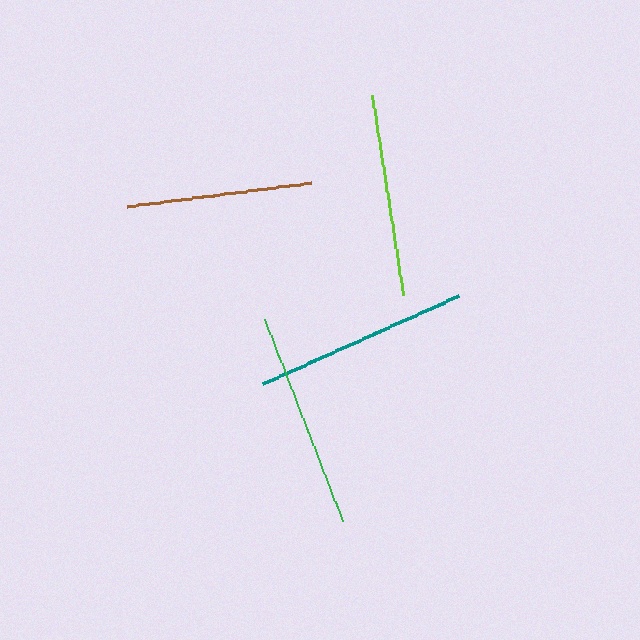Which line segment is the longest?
The green line is the longest at approximately 217 pixels.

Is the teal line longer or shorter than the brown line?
The teal line is longer than the brown line.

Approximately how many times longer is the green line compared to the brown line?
The green line is approximately 1.2 times the length of the brown line.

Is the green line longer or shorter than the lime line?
The green line is longer than the lime line.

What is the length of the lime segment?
The lime segment is approximately 202 pixels long.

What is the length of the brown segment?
The brown segment is approximately 186 pixels long.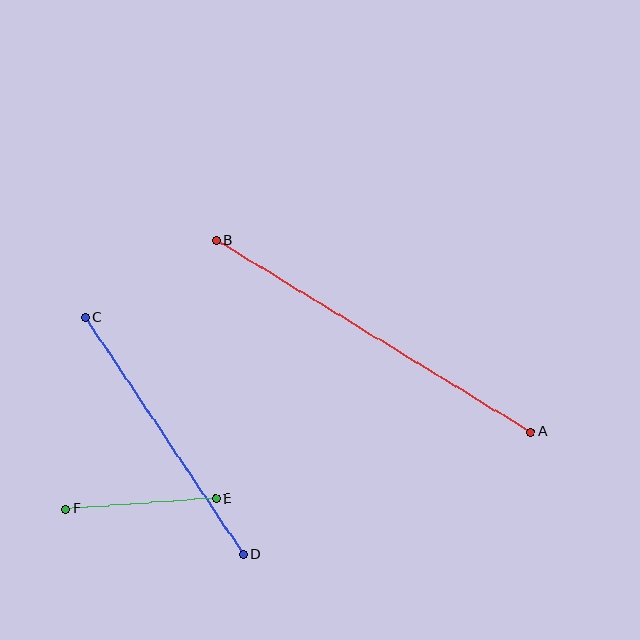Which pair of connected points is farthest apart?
Points A and B are farthest apart.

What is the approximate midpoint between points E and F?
The midpoint is at approximately (141, 504) pixels.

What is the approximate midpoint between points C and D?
The midpoint is at approximately (164, 436) pixels.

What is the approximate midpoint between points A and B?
The midpoint is at approximately (373, 336) pixels.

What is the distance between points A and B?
The distance is approximately 368 pixels.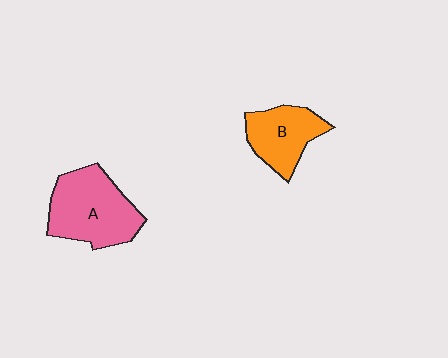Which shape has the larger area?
Shape A (pink).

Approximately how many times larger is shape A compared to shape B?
Approximately 1.5 times.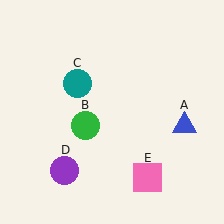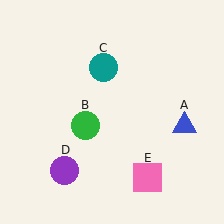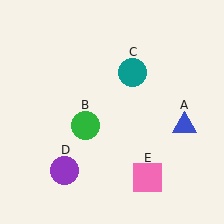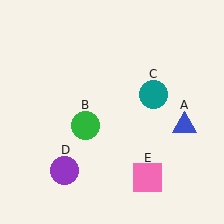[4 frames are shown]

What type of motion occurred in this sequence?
The teal circle (object C) rotated clockwise around the center of the scene.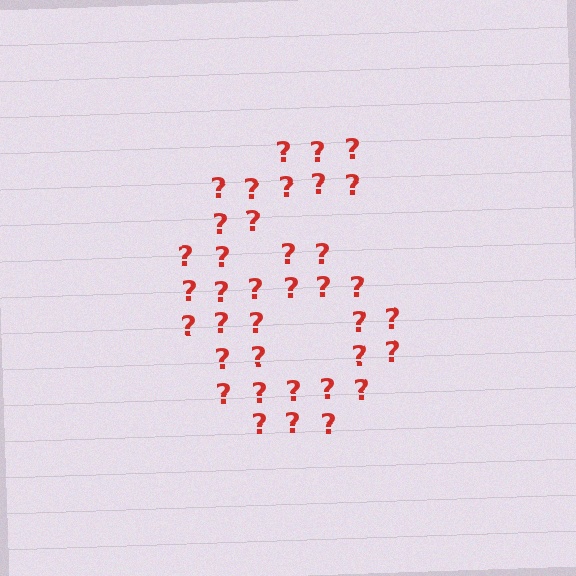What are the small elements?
The small elements are question marks.